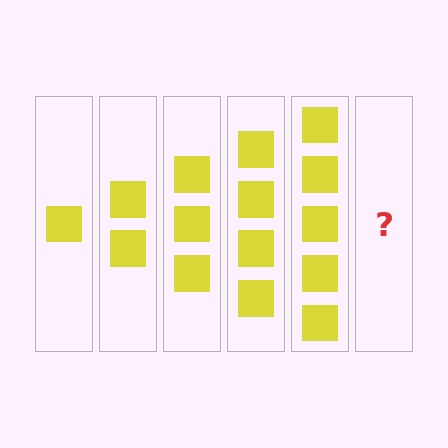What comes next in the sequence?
The next element should be 6 squares.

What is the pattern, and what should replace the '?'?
The pattern is that each step adds one more square. The '?' should be 6 squares.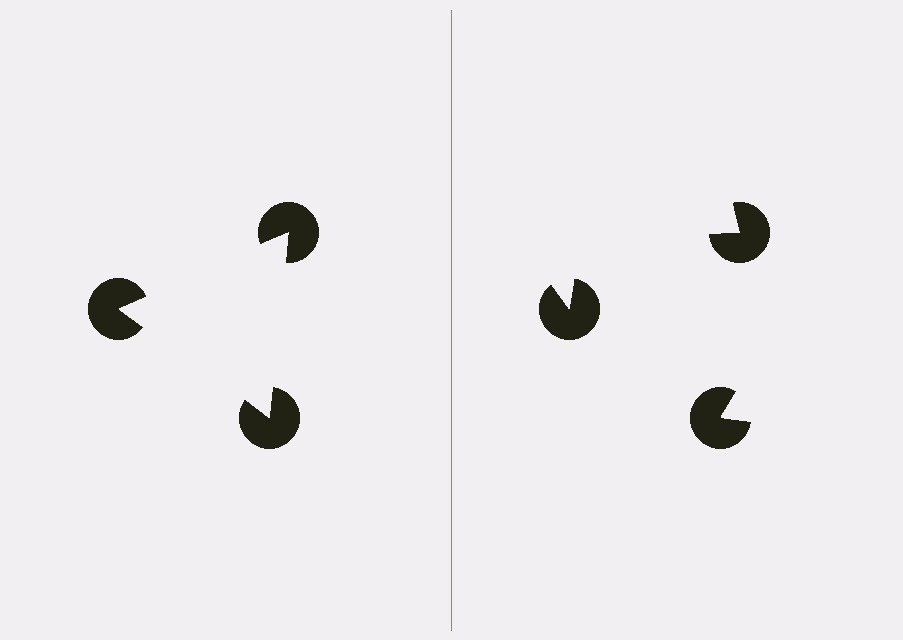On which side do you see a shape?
An illusory triangle appears on the left side. On the right side the wedge cuts are rotated, so no coherent shape forms.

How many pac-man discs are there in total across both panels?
6 — 3 on each side.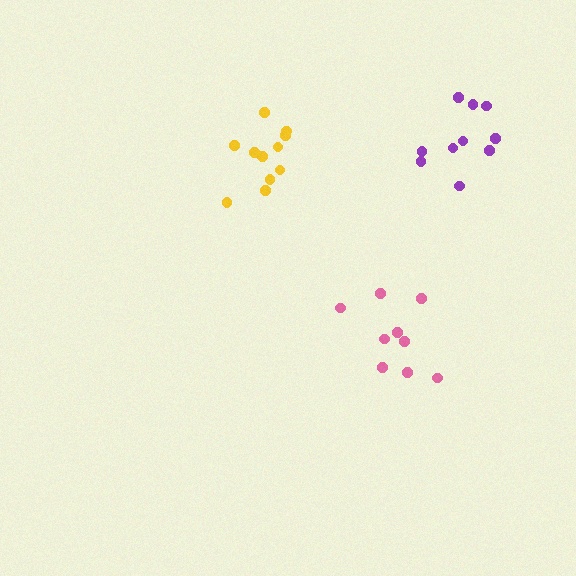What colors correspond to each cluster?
The clusters are colored: yellow, purple, pink.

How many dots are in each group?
Group 1: 11 dots, Group 2: 10 dots, Group 3: 9 dots (30 total).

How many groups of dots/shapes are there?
There are 3 groups.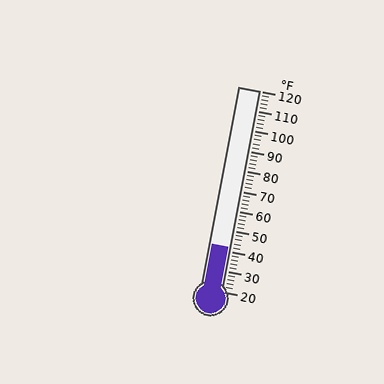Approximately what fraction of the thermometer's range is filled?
The thermometer is filled to approximately 20% of its range.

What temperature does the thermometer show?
The thermometer shows approximately 42°F.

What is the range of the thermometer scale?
The thermometer scale ranges from 20°F to 120°F.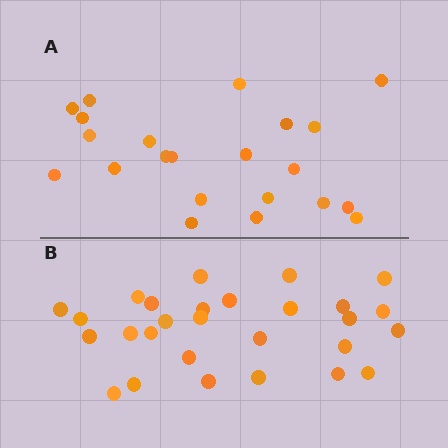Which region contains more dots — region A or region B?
Region B (the bottom region) has more dots.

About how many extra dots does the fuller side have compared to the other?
Region B has about 6 more dots than region A.